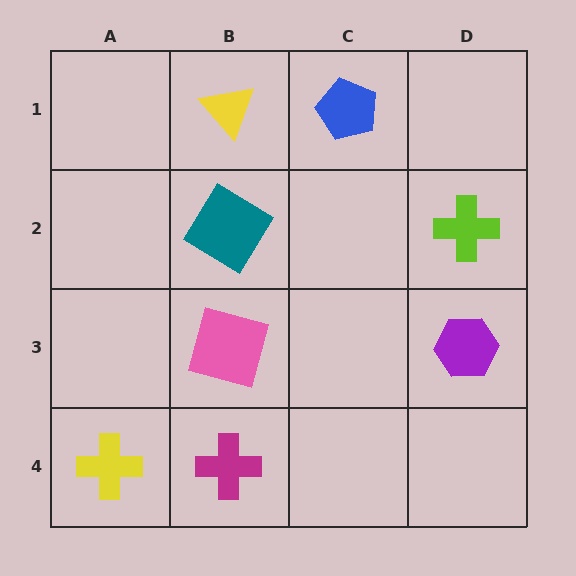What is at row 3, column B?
A pink square.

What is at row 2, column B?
A teal diamond.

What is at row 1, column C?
A blue pentagon.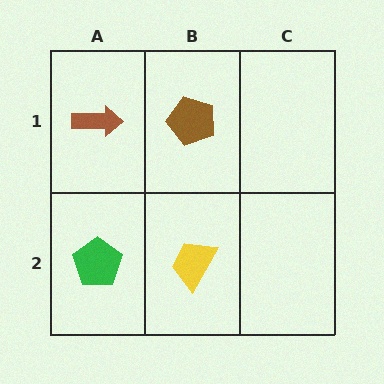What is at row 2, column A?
A green pentagon.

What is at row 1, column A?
A brown arrow.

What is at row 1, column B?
A brown pentagon.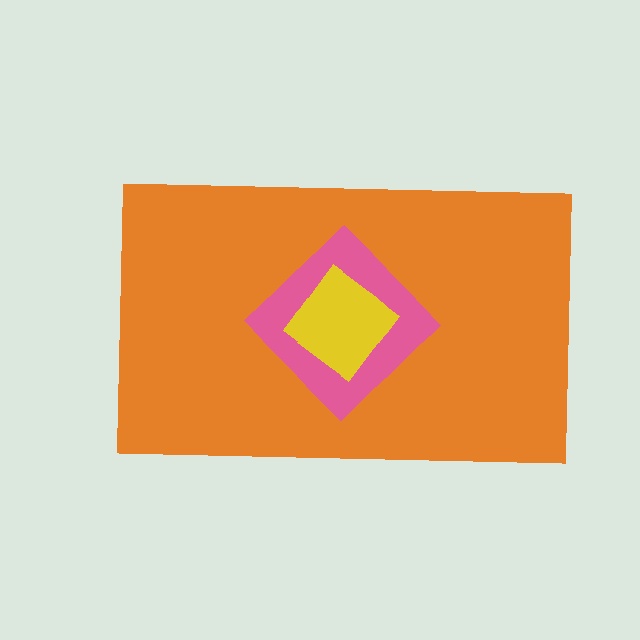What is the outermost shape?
The orange rectangle.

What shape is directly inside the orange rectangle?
The pink diamond.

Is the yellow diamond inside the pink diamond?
Yes.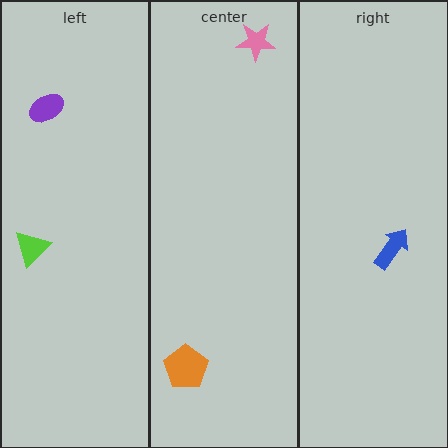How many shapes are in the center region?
2.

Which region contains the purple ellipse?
The left region.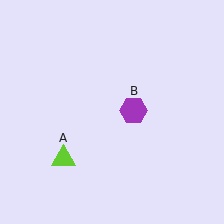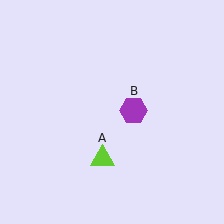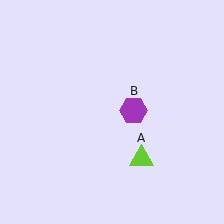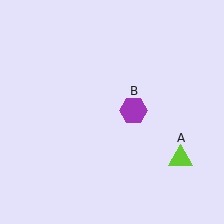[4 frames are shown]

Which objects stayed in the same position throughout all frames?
Purple hexagon (object B) remained stationary.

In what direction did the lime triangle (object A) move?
The lime triangle (object A) moved right.